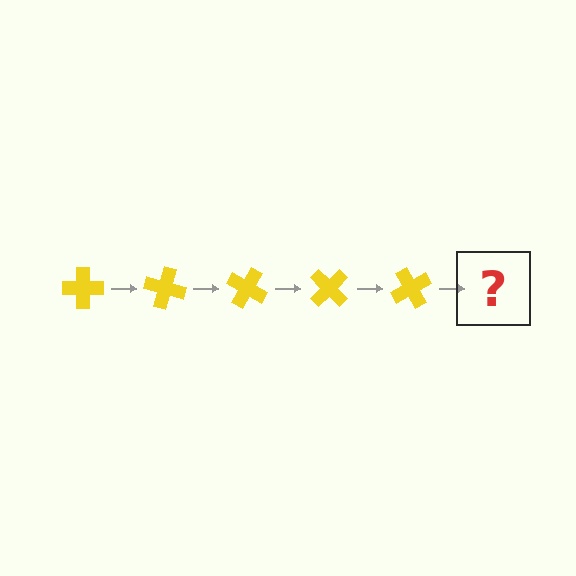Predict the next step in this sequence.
The next step is a yellow cross rotated 75 degrees.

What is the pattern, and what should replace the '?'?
The pattern is that the cross rotates 15 degrees each step. The '?' should be a yellow cross rotated 75 degrees.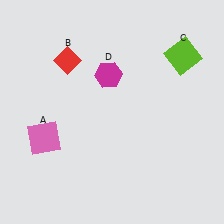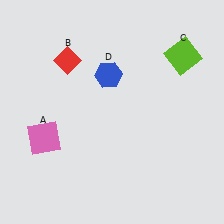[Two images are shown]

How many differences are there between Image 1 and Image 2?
There is 1 difference between the two images.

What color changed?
The hexagon (D) changed from magenta in Image 1 to blue in Image 2.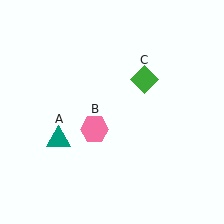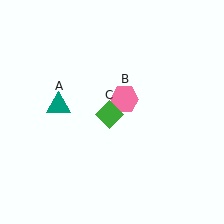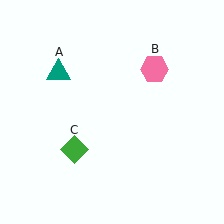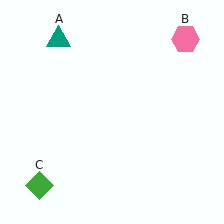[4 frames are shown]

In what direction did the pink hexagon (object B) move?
The pink hexagon (object B) moved up and to the right.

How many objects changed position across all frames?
3 objects changed position: teal triangle (object A), pink hexagon (object B), green diamond (object C).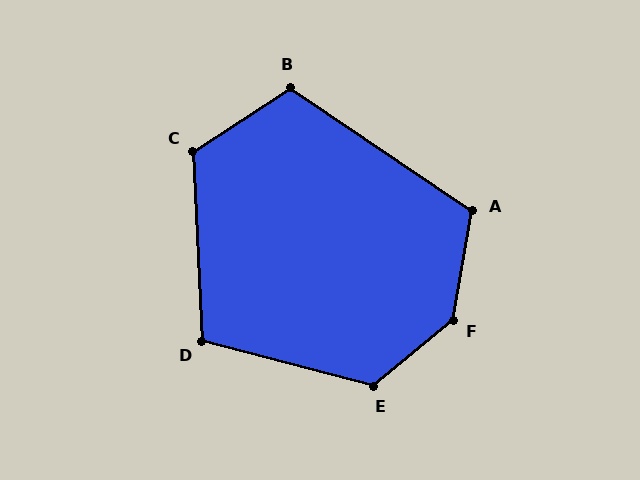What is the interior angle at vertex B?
Approximately 113 degrees (obtuse).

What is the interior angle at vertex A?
Approximately 114 degrees (obtuse).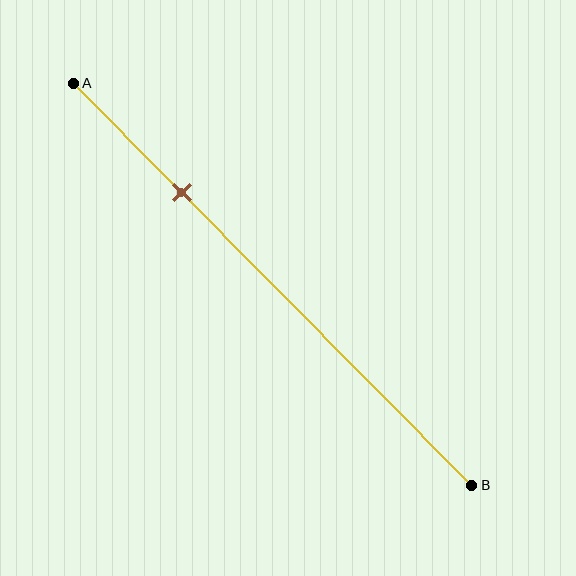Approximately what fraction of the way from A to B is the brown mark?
The brown mark is approximately 25% of the way from A to B.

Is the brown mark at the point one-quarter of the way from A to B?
Yes, the mark is approximately at the one-quarter point.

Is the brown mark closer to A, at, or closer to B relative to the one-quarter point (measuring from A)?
The brown mark is approximately at the one-quarter point of segment AB.